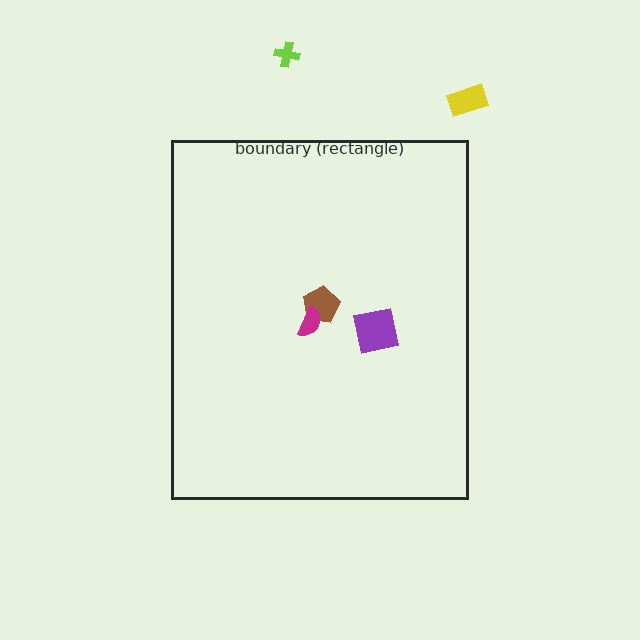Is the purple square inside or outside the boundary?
Inside.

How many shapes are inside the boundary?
3 inside, 2 outside.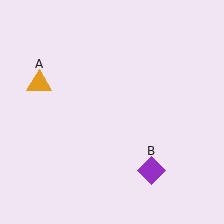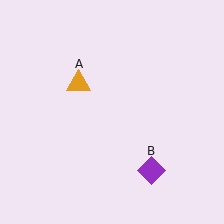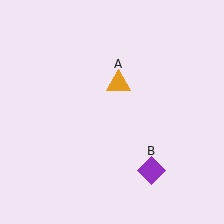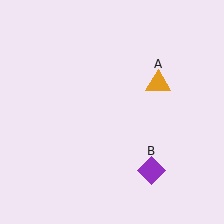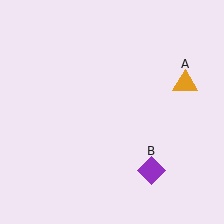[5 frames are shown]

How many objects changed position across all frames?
1 object changed position: orange triangle (object A).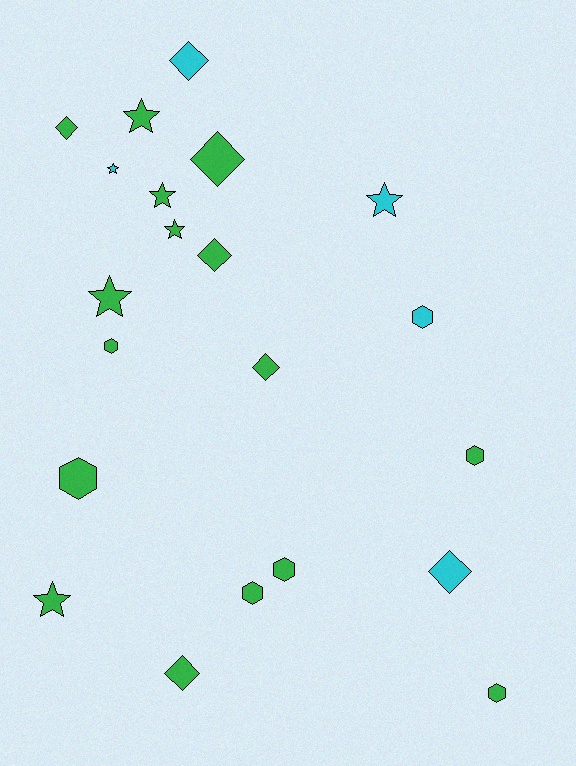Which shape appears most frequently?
Star, with 7 objects.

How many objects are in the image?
There are 21 objects.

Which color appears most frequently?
Green, with 16 objects.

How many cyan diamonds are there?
There are 2 cyan diamonds.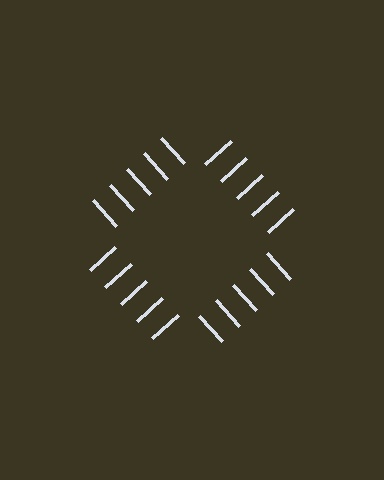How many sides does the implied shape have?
4 sides — the line-ends trace a square.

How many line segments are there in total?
20 — 5 along each of the 4 edges.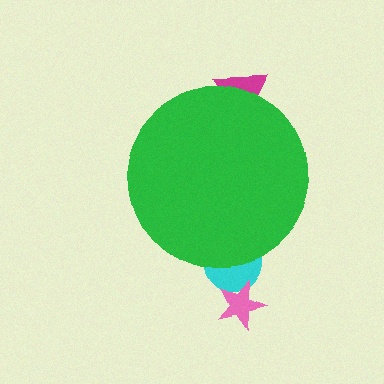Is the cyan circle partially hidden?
Yes, the cyan circle is partially hidden behind the green circle.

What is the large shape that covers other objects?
A green circle.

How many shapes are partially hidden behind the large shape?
2 shapes are partially hidden.